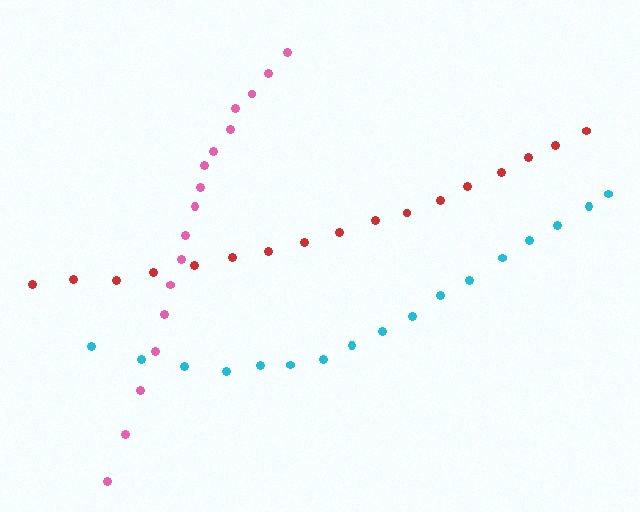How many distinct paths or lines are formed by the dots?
There are 3 distinct paths.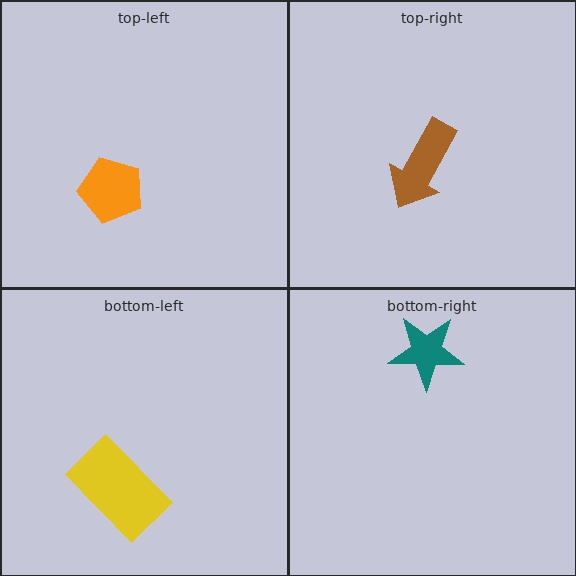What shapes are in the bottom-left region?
The yellow rectangle.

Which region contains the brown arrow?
The top-right region.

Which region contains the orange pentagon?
The top-left region.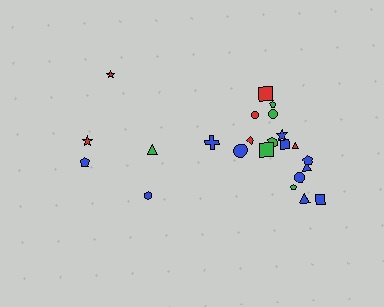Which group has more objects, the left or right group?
The right group.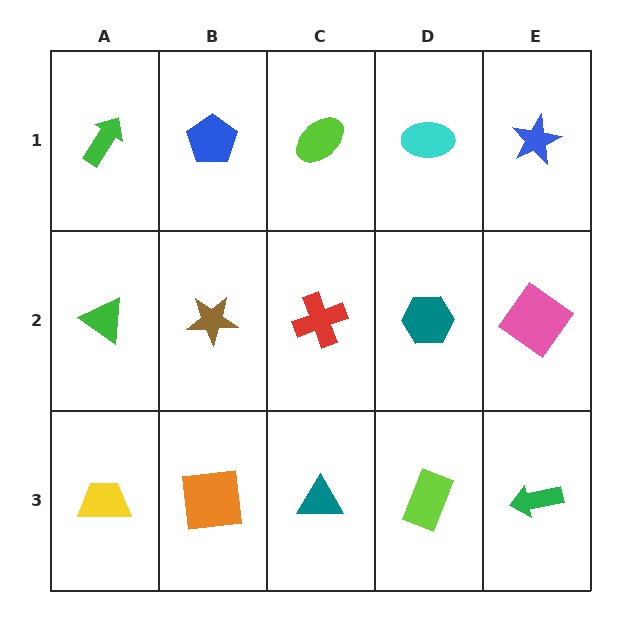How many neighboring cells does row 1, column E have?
2.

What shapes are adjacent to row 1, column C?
A red cross (row 2, column C), a blue pentagon (row 1, column B), a cyan ellipse (row 1, column D).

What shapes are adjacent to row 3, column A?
A green triangle (row 2, column A), an orange square (row 3, column B).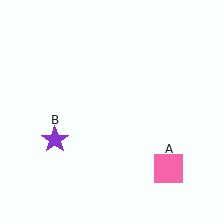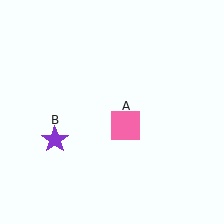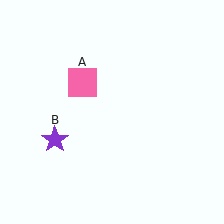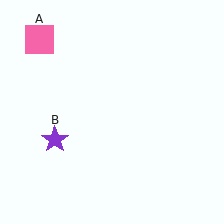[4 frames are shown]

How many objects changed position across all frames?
1 object changed position: pink square (object A).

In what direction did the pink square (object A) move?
The pink square (object A) moved up and to the left.